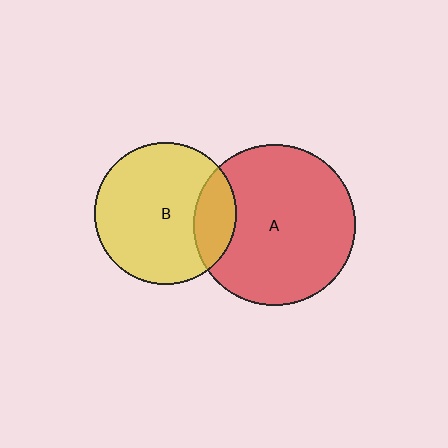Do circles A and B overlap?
Yes.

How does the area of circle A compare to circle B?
Approximately 1.3 times.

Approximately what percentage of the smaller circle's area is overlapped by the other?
Approximately 20%.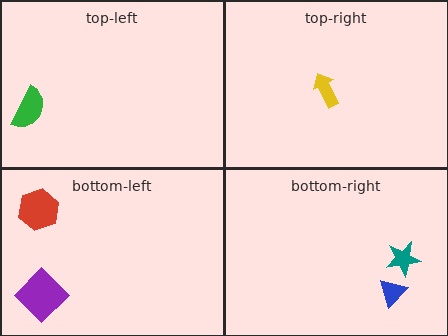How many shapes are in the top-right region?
1.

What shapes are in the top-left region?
The green semicircle.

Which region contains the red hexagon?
The bottom-left region.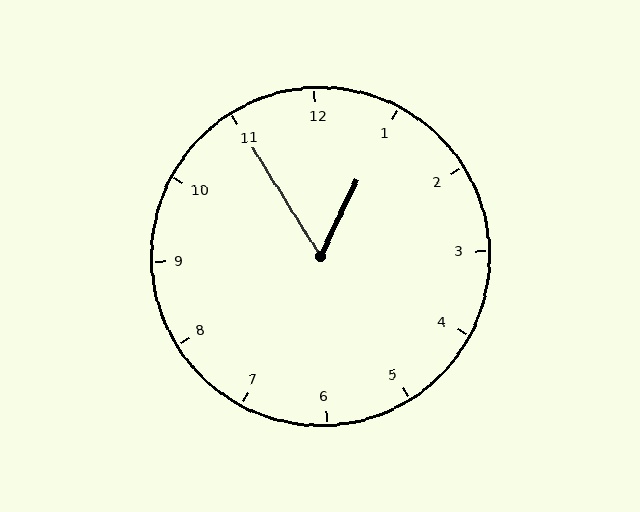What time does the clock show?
12:55.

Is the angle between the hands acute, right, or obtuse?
It is acute.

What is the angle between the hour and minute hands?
Approximately 58 degrees.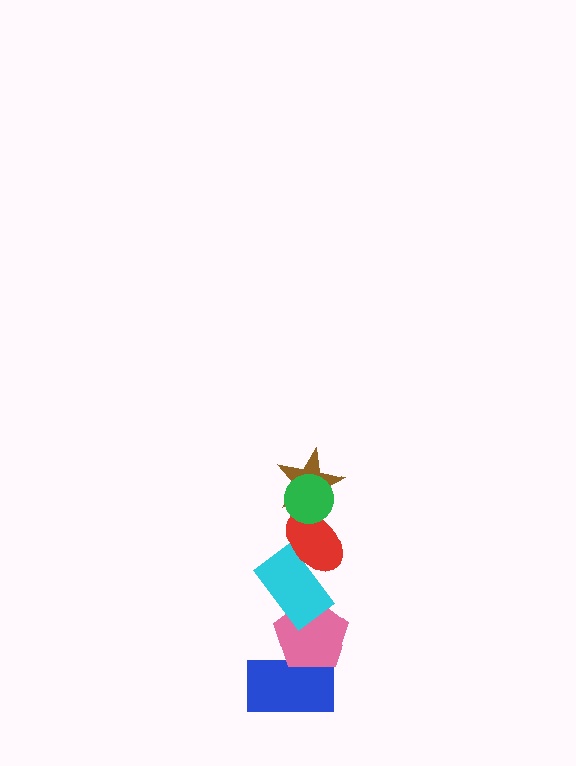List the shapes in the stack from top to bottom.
From top to bottom: the green circle, the brown star, the red ellipse, the cyan rectangle, the pink pentagon, the blue rectangle.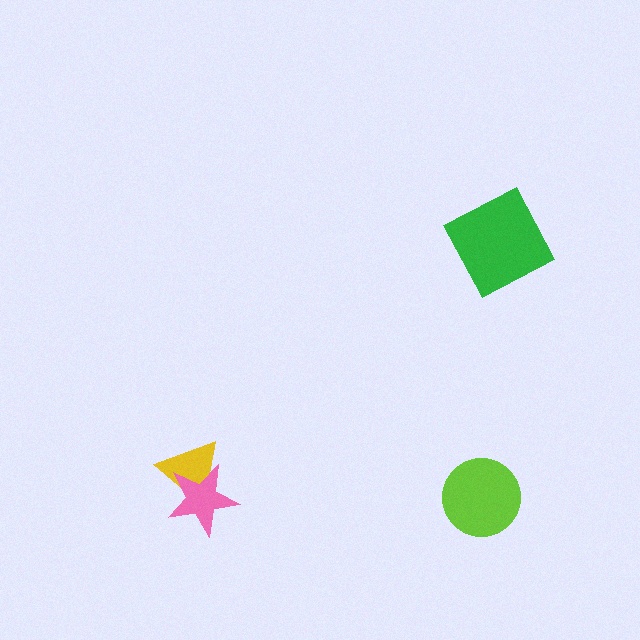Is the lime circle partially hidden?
No, no other shape covers it.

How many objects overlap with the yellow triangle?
1 object overlaps with the yellow triangle.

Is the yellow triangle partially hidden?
Yes, it is partially covered by another shape.